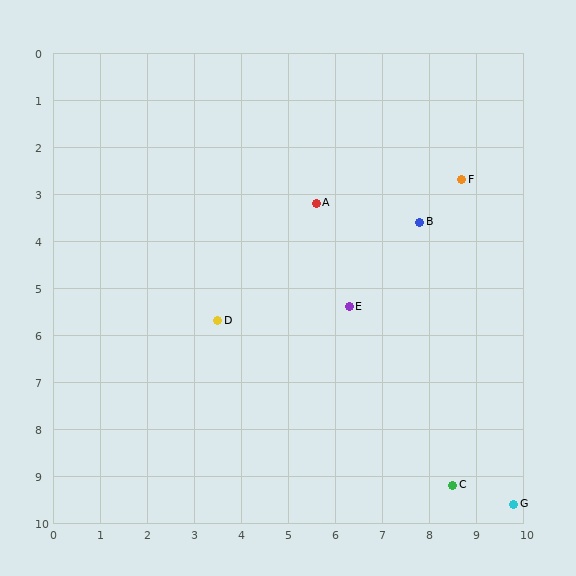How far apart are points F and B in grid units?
Points F and B are about 1.3 grid units apart.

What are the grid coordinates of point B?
Point B is at approximately (7.8, 3.6).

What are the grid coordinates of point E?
Point E is at approximately (6.3, 5.4).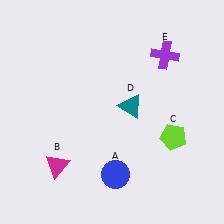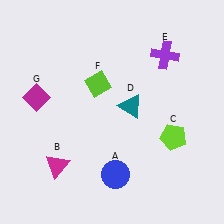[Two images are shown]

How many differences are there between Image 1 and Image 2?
There are 2 differences between the two images.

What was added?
A lime diamond (F), a magenta diamond (G) were added in Image 2.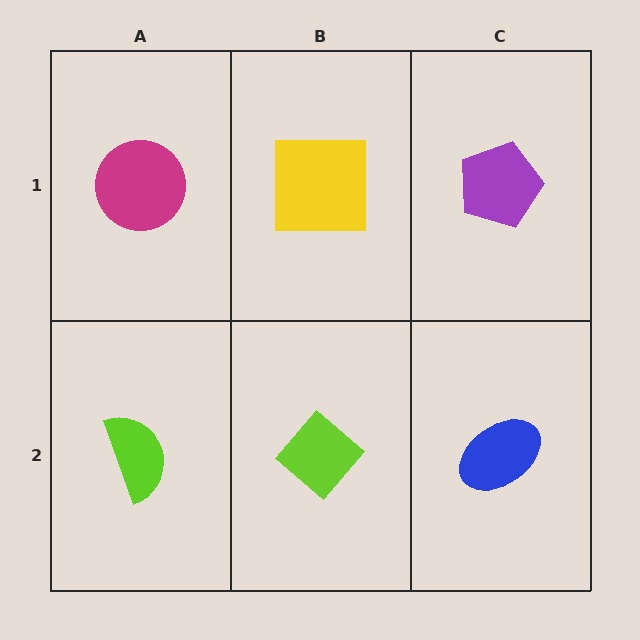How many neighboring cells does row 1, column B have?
3.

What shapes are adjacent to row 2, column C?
A purple pentagon (row 1, column C), a lime diamond (row 2, column B).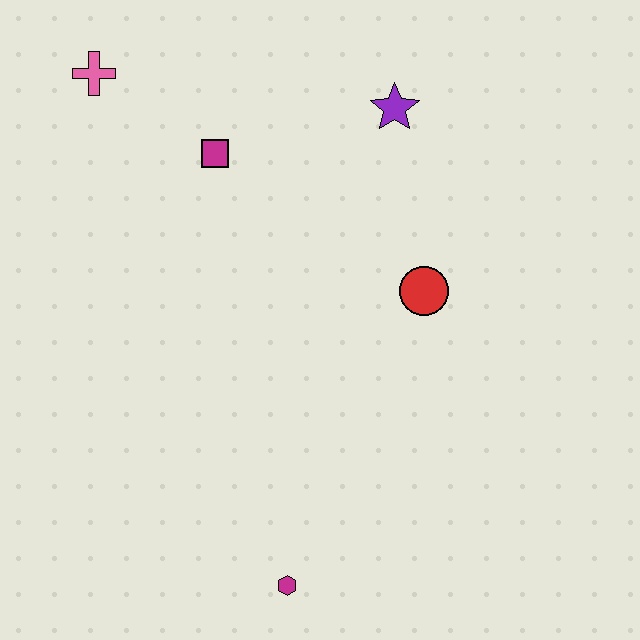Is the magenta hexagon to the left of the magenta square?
No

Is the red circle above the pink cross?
No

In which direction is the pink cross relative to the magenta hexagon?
The pink cross is above the magenta hexagon.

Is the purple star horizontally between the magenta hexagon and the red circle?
Yes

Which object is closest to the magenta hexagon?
The red circle is closest to the magenta hexagon.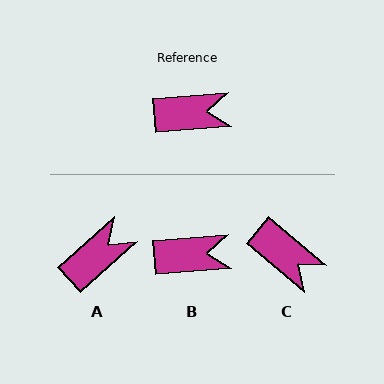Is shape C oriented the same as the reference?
No, it is off by about 44 degrees.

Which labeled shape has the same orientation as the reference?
B.